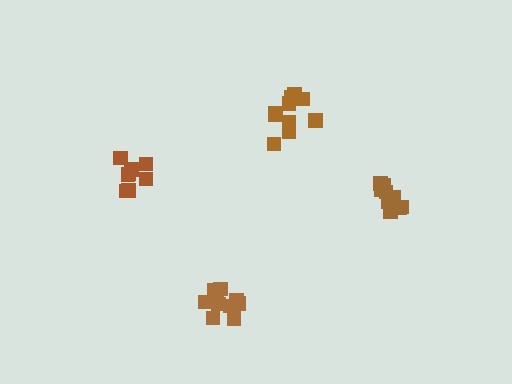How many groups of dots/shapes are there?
There are 4 groups.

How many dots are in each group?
Group 1: 8 dots, Group 2: 10 dots, Group 3: 10 dots, Group 4: 10 dots (38 total).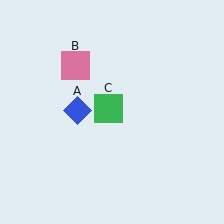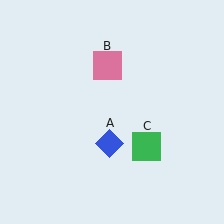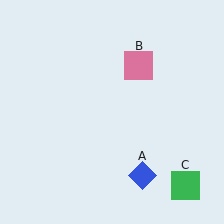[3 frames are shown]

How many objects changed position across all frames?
3 objects changed position: blue diamond (object A), pink square (object B), green square (object C).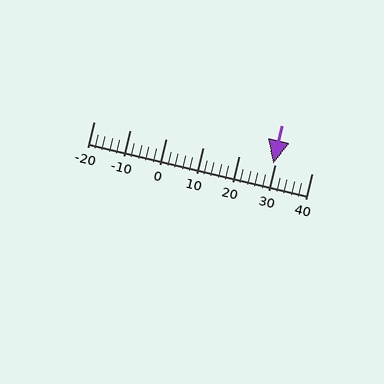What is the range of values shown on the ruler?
The ruler shows values from -20 to 40.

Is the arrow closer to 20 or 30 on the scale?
The arrow is closer to 30.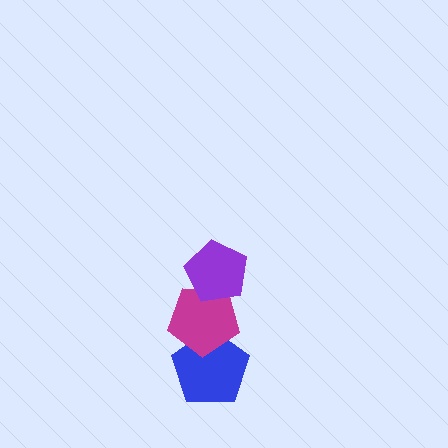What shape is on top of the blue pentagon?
The magenta pentagon is on top of the blue pentagon.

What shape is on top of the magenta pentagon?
The purple pentagon is on top of the magenta pentagon.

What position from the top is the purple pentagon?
The purple pentagon is 1st from the top.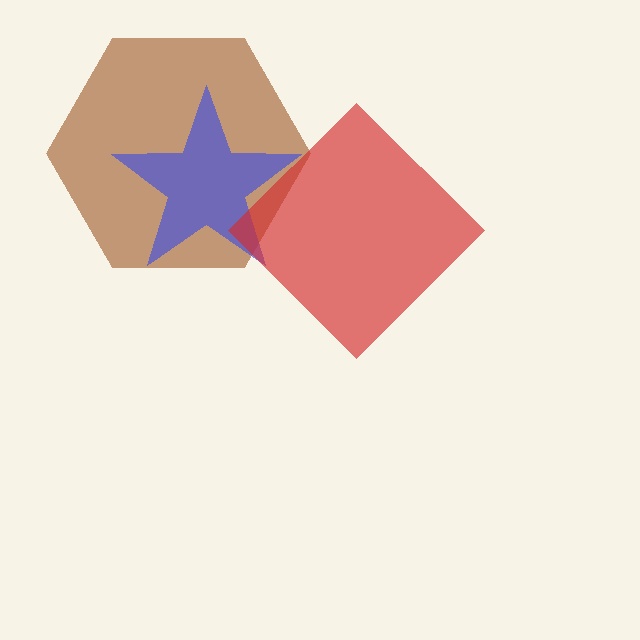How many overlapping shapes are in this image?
There are 3 overlapping shapes in the image.